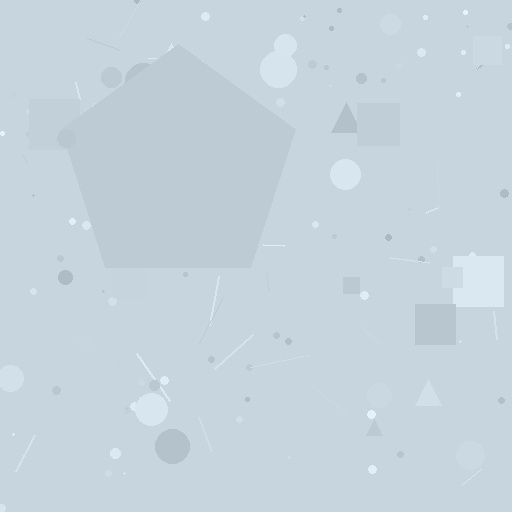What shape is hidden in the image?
A pentagon is hidden in the image.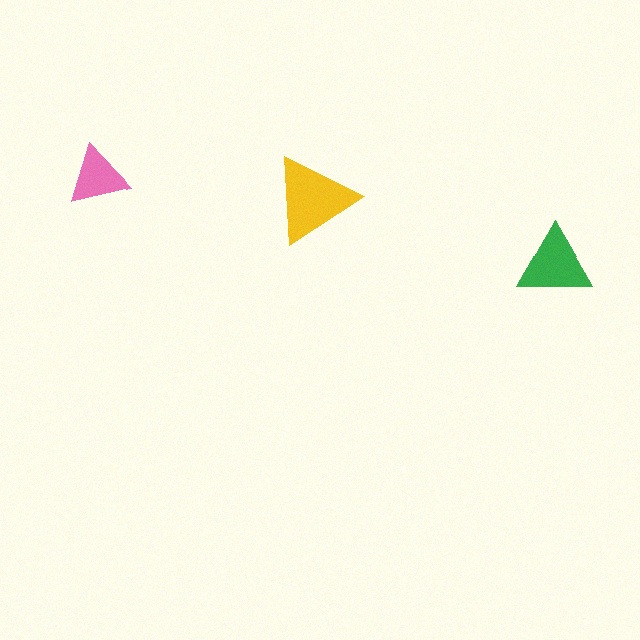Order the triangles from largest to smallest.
the yellow one, the green one, the pink one.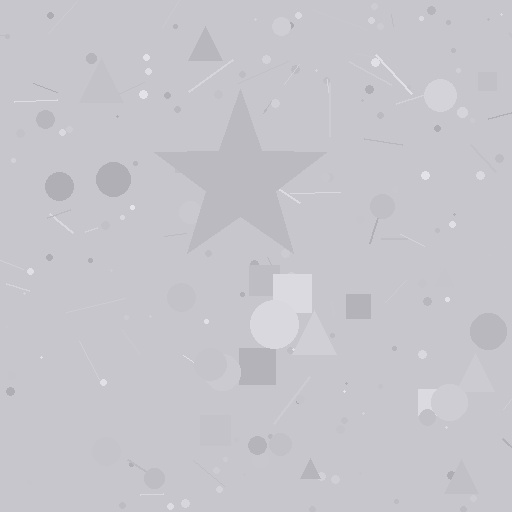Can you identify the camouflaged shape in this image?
The camouflaged shape is a star.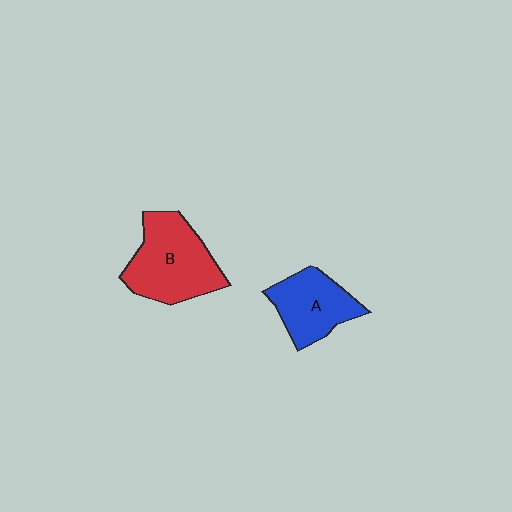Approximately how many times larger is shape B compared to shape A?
Approximately 1.4 times.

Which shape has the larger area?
Shape B (red).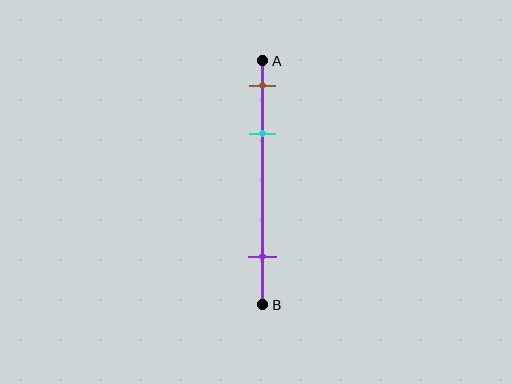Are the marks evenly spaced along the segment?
No, the marks are not evenly spaced.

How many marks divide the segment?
There are 3 marks dividing the segment.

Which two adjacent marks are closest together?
The brown and cyan marks are the closest adjacent pair.